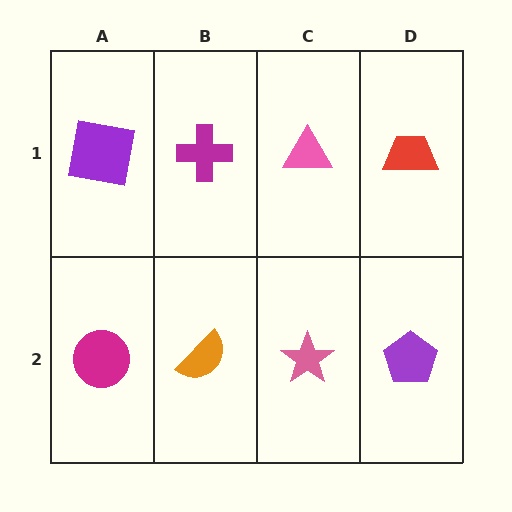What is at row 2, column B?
An orange semicircle.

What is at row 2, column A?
A magenta circle.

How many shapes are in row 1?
4 shapes.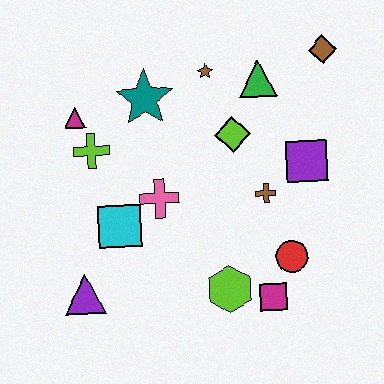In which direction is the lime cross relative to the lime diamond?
The lime cross is to the left of the lime diamond.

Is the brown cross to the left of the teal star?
No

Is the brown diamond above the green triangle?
Yes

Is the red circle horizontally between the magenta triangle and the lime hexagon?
No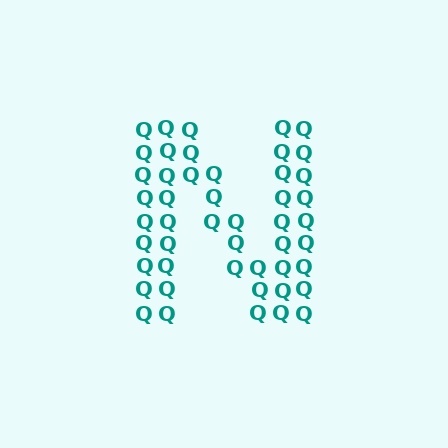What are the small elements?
The small elements are letter Q's.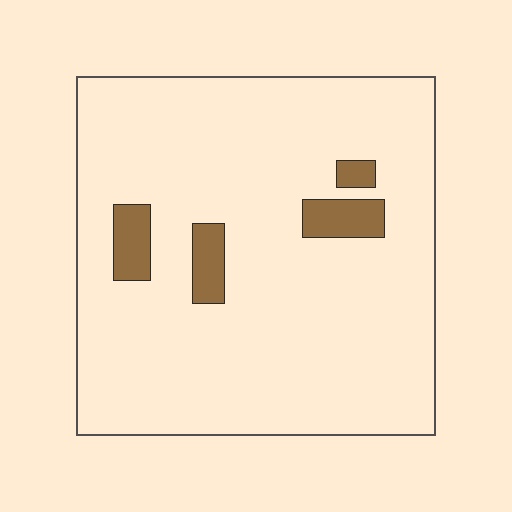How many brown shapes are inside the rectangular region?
4.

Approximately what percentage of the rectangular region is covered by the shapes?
Approximately 10%.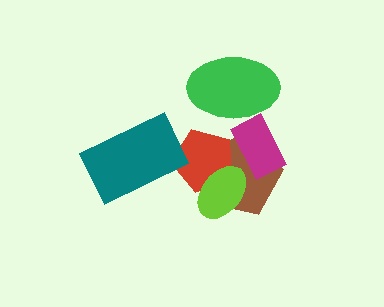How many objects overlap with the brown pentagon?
3 objects overlap with the brown pentagon.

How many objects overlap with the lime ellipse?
2 objects overlap with the lime ellipse.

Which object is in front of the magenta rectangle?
The green ellipse is in front of the magenta rectangle.